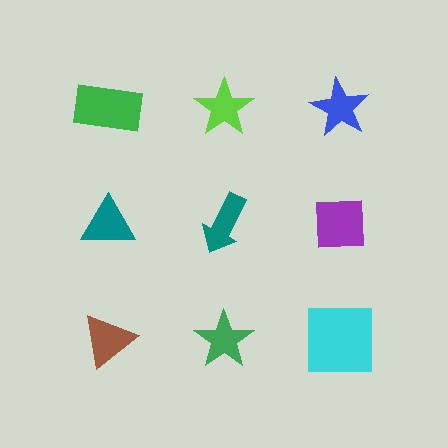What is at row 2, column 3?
A purple square.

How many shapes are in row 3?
3 shapes.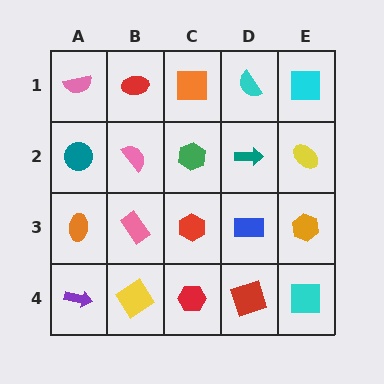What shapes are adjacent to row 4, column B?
A pink rectangle (row 3, column B), a purple arrow (row 4, column A), a red hexagon (row 4, column C).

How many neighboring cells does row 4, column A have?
2.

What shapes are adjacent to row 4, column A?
An orange ellipse (row 3, column A), a yellow diamond (row 4, column B).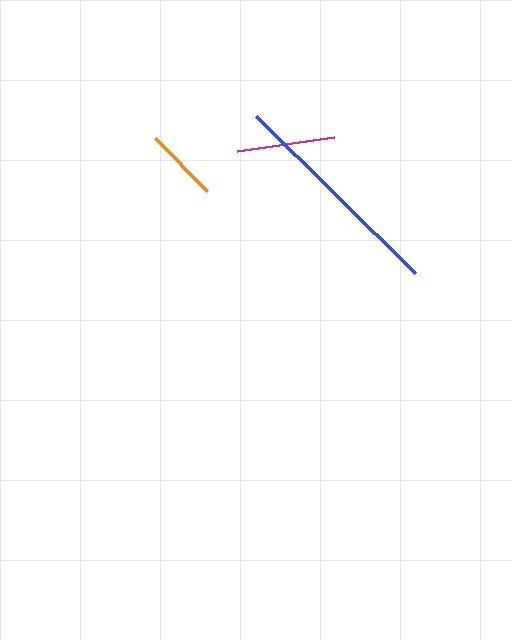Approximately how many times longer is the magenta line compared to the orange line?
The magenta line is approximately 1.3 times the length of the orange line.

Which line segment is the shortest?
The orange line is the shortest at approximately 74 pixels.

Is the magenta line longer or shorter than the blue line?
The blue line is longer than the magenta line.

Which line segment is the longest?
The blue line is the longest at approximately 223 pixels.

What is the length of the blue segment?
The blue segment is approximately 223 pixels long.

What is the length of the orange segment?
The orange segment is approximately 74 pixels long.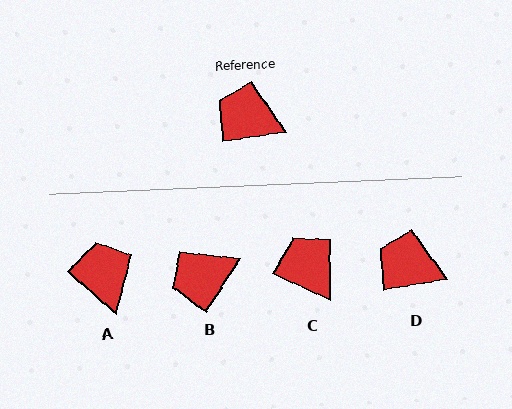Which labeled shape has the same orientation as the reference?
D.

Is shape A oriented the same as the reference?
No, it is off by about 50 degrees.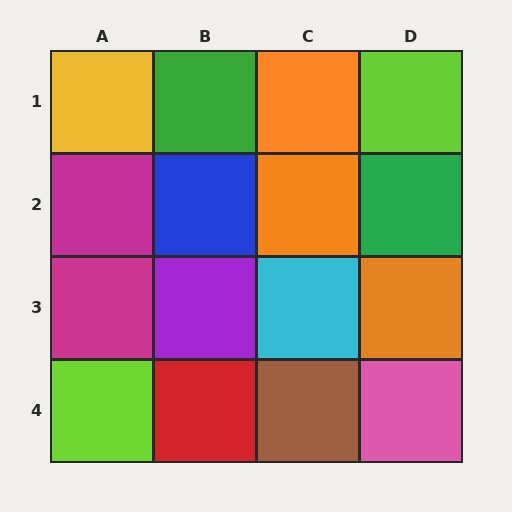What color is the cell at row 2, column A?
Magenta.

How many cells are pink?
1 cell is pink.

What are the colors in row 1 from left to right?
Yellow, green, orange, lime.